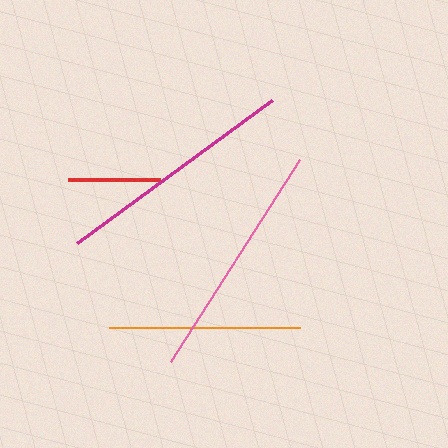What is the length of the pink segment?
The pink segment is approximately 240 pixels long.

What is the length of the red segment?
The red segment is approximately 92 pixels long.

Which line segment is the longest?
The magenta line is the longest at approximately 241 pixels.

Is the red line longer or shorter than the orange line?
The orange line is longer than the red line.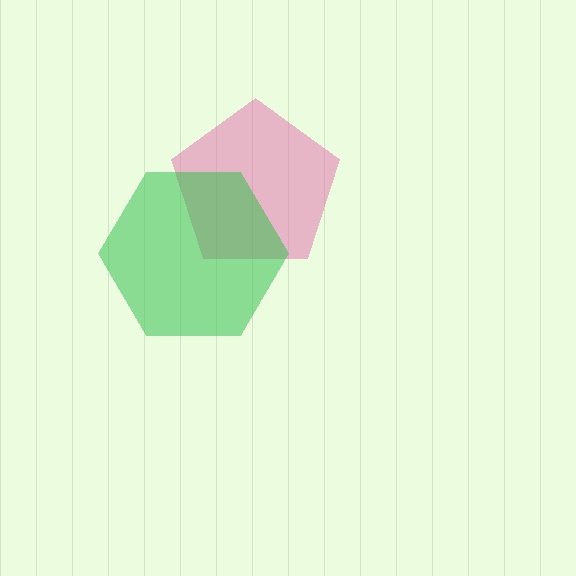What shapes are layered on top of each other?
The layered shapes are: a pink pentagon, a green hexagon.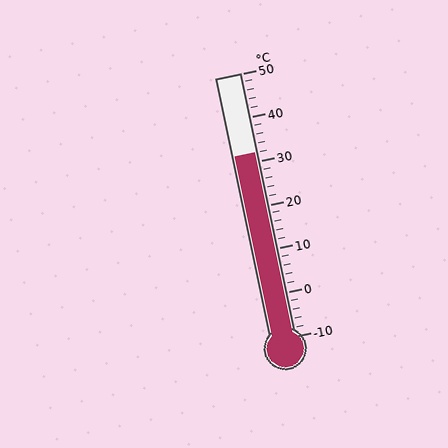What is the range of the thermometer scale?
The thermometer scale ranges from -10°C to 50°C.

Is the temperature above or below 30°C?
The temperature is above 30°C.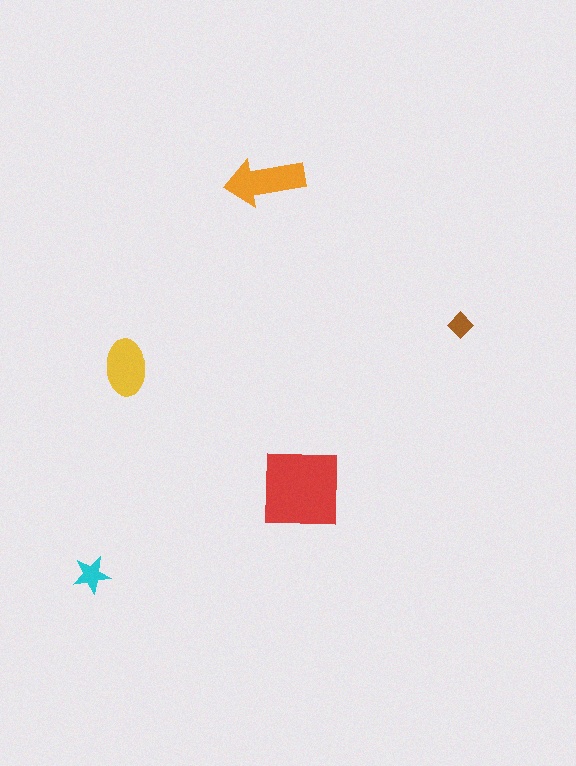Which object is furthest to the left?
The cyan star is leftmost.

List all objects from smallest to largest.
The brown diamond, the cyan star, the yellow ellipse, the orange arrow, the red square.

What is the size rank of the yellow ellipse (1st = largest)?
3rd.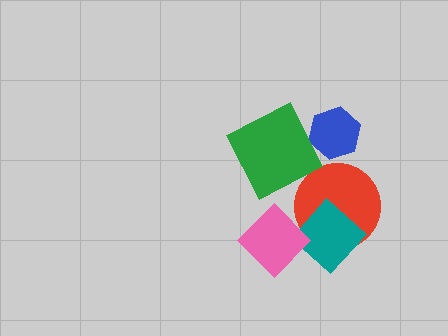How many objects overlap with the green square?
0 objects overlap with the green square.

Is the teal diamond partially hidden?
Yes, it is partially covered by another shape.